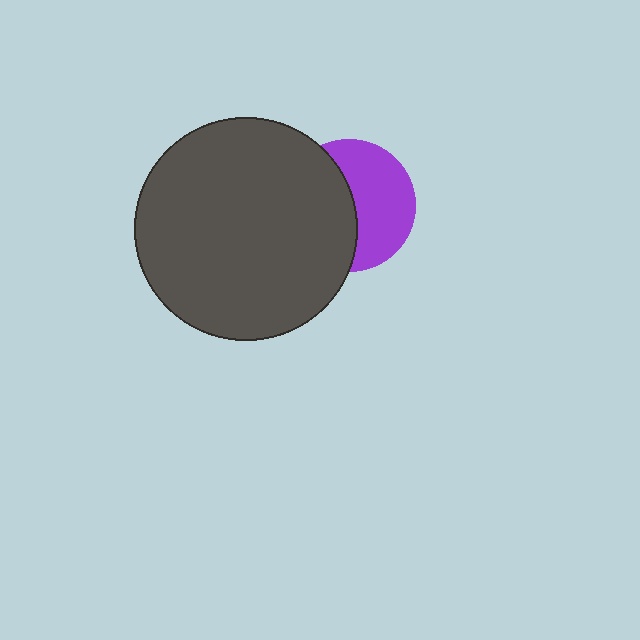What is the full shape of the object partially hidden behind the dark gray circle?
The partially hidden object is a purple circle.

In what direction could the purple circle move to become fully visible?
The purple circle could move right. That would shift it out from behind the dark gray circle entirely.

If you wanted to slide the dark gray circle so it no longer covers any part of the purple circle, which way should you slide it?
Slide it left — that is the most direct way to separate the two shapes.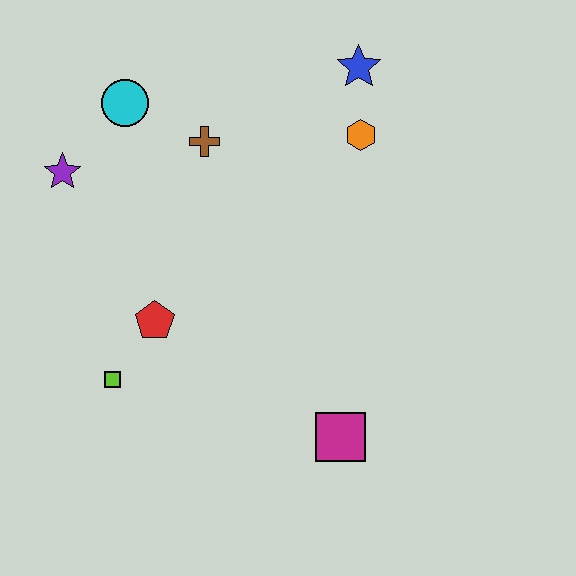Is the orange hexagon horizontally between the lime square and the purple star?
No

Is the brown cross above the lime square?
Yes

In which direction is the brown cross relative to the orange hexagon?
The brown cross is to the left of the orange hexagon.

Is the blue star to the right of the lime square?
Yes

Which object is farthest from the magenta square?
The cyan circle is farthest from the magenta square.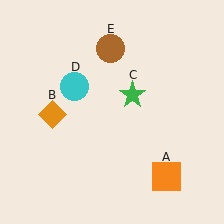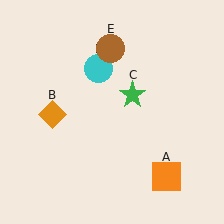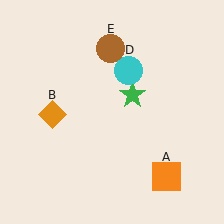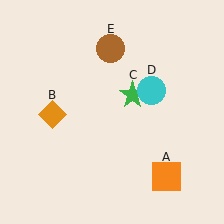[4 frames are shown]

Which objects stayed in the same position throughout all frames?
Orange square (object A) and orange diamond (object B) and green star (object C) and brown circle (object E) remained stationary.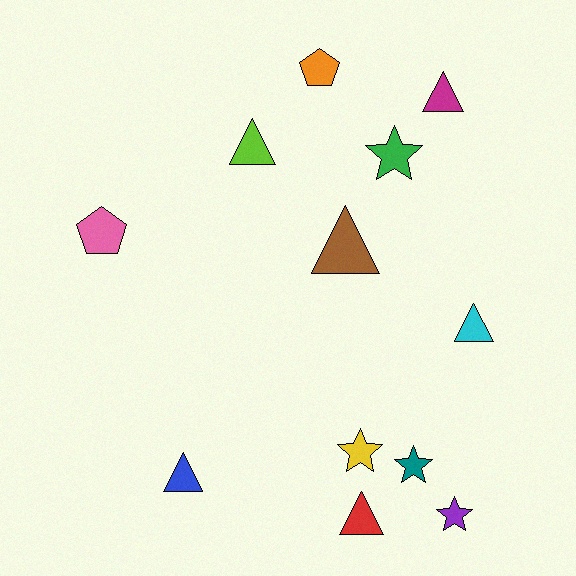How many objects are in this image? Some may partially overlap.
There are 12 objects.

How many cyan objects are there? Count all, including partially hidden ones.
There is 1 cyan object.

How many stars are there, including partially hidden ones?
There are 4 stars.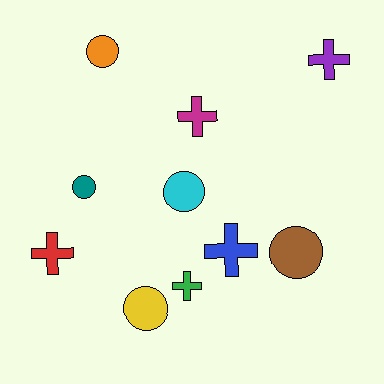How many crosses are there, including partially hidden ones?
There are 5 crosses.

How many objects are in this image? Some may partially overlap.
There are 10 objects.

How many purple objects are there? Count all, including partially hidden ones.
There is 1 purple object.